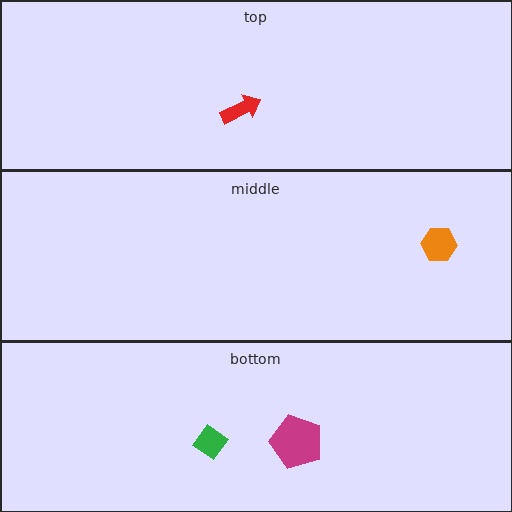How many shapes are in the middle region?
1.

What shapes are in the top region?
The red arrow.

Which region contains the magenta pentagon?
The bottom region.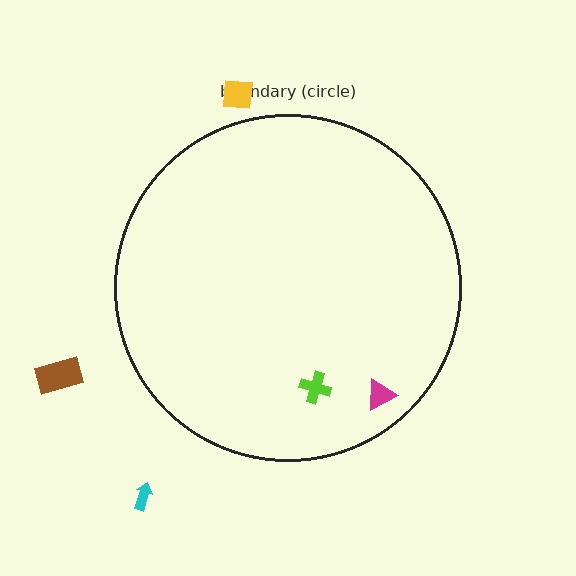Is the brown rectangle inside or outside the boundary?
Outside.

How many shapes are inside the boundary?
2 inside, 3 outside.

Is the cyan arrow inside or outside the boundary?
Outside.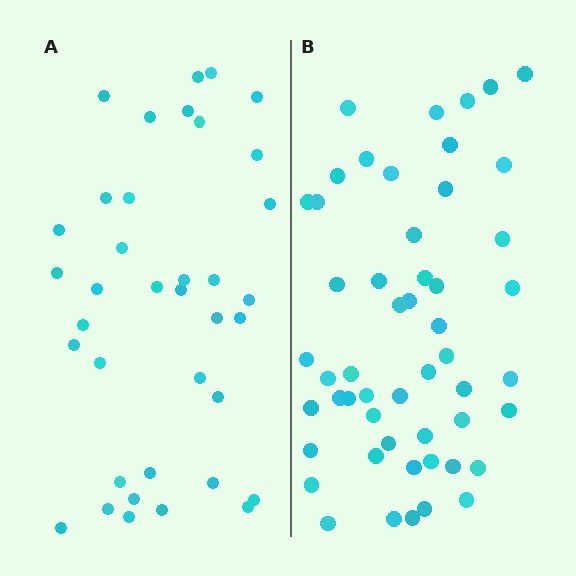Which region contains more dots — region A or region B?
Region B (the right region) has more dots.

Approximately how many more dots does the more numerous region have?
Region B has approximately 15 more dots than region A.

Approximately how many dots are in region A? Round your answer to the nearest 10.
About 40 dots. (The exact count is 37, which rounds to 40.)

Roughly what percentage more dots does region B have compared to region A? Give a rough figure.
About 40% more.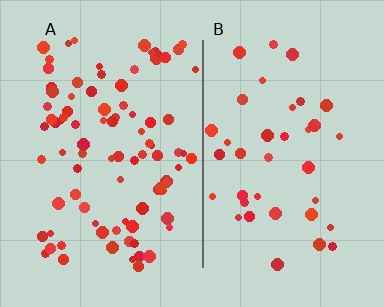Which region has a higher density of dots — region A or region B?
A (the left).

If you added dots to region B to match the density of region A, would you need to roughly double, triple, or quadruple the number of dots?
Approximately double.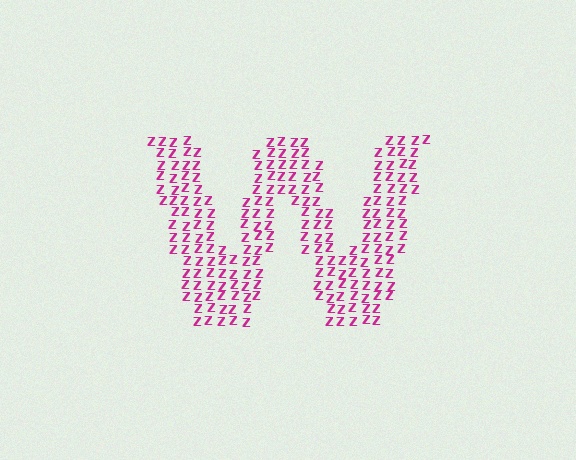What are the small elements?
The small elements are letter Z's.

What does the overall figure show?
The overall figure shows the letter W.